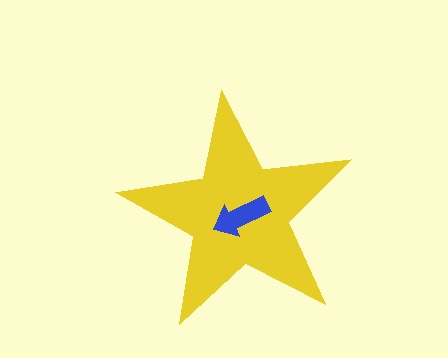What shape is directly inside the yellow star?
The blue arrow.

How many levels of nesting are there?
2.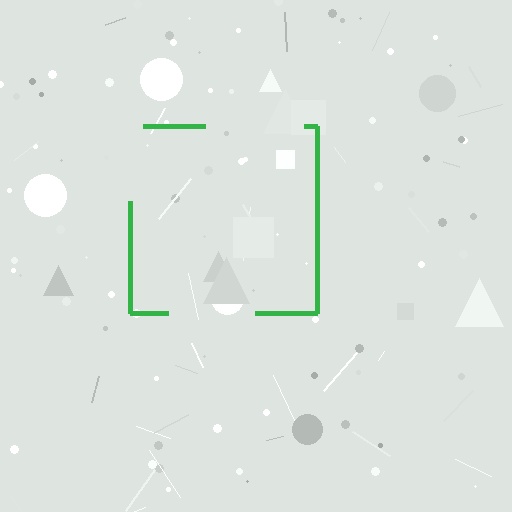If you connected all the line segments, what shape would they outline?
They would outline a square.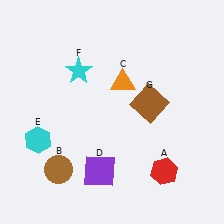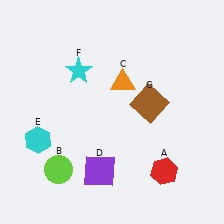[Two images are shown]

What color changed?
The circle (B) changed from brown in Image 1 to lime in Image 2.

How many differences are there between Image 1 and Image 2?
There is 1 difference between the two images.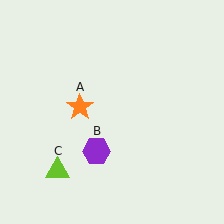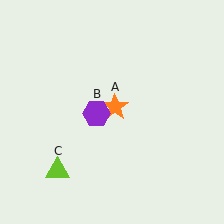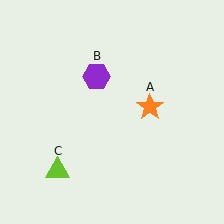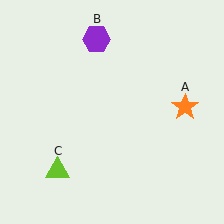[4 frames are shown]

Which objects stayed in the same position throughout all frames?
Lime triangle (object C) remained stationary.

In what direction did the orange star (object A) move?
The orange star (object A) moved right.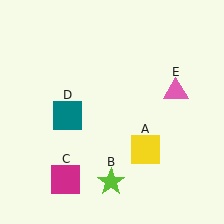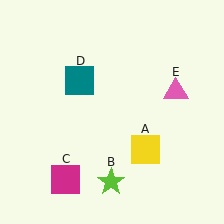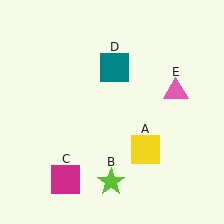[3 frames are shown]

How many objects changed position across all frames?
1 object changed position: teal square (object D).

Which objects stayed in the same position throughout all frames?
Yellow square (object A) and lime star (object B) and magenta square (object C) and pink triangle (object E) remained stationary.